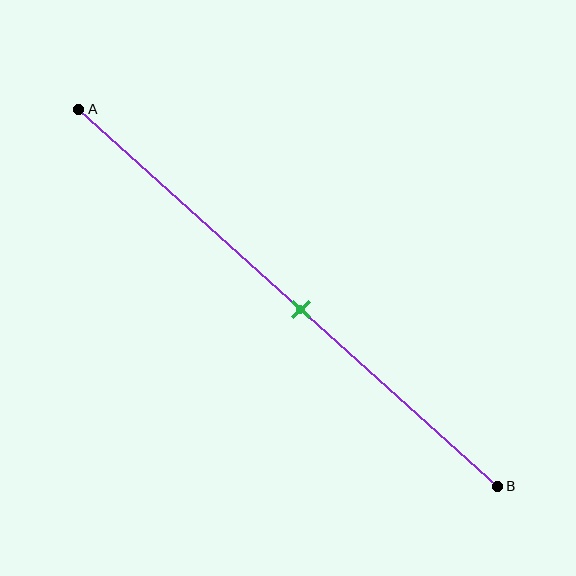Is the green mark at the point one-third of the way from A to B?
No, the mark is at about 55% from A, not at the 33% one-third point.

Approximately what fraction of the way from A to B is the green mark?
The green mark is approximately 55% of the way from A to B.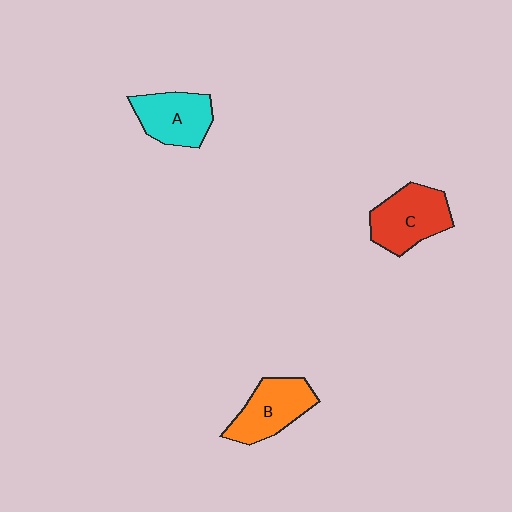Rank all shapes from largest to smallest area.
From largest to smallest: C (red), B (orange), A (cyan).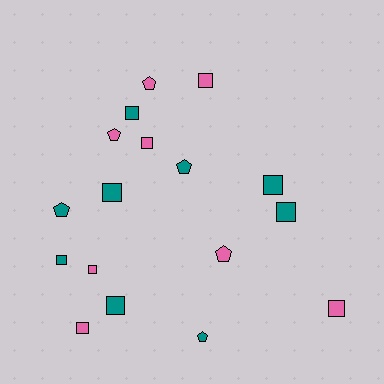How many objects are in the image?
There are 17 objects.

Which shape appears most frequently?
Square, with 11 objects.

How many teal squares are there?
There are 6 teal squares.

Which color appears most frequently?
Teal, with 9 objects.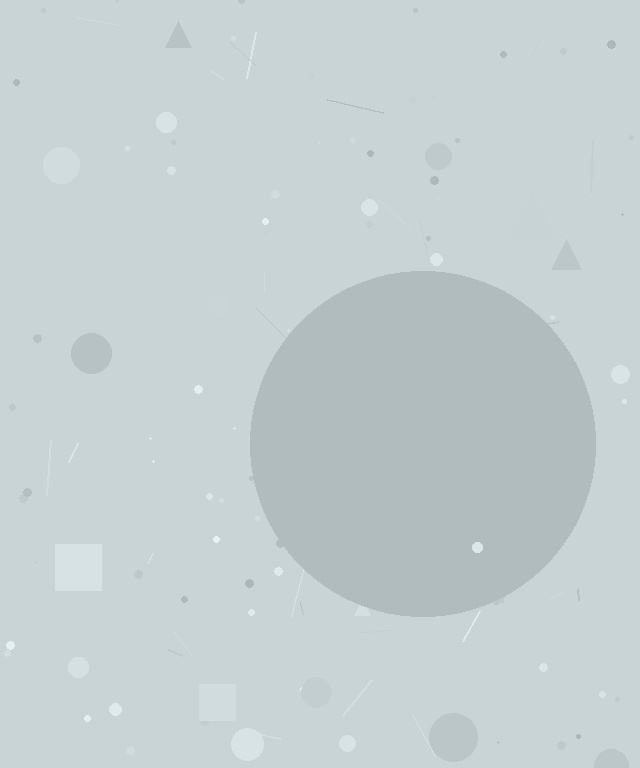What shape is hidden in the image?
A circle is hidden in the image.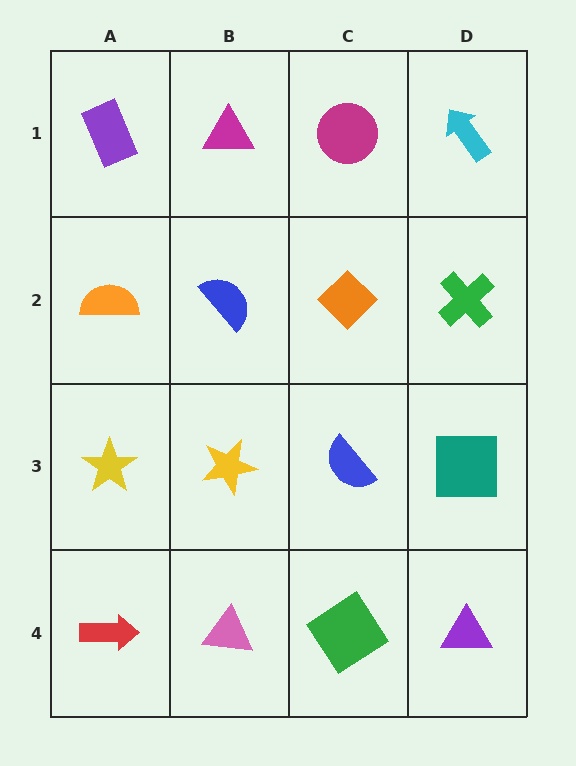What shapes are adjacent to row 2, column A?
A purple rectangle (row 1, column A), a yellow star (row 3, column A), a blue semicircle (row 2, column B).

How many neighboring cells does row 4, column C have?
3.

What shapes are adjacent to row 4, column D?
A teal square (row 3, column D), a green diamond (row 4, column C).